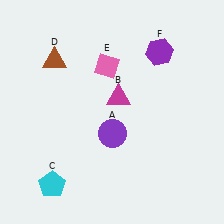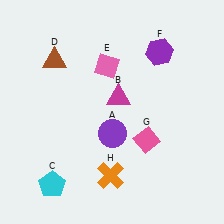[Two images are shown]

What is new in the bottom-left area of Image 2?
An orange cross (H) was added in the bottom-left area of Image 2.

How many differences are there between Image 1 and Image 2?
There are 2 differences between the two images.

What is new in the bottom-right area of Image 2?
A pink diamond (G) was added in the bottom-right area of Image 2.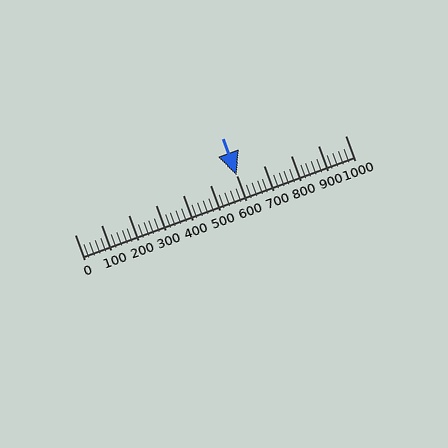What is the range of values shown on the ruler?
The ruler shows values from 0 to 1000.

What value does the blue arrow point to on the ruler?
The blue arrow points to approximately 600.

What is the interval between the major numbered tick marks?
The major tick marks are spaced 100 units apart.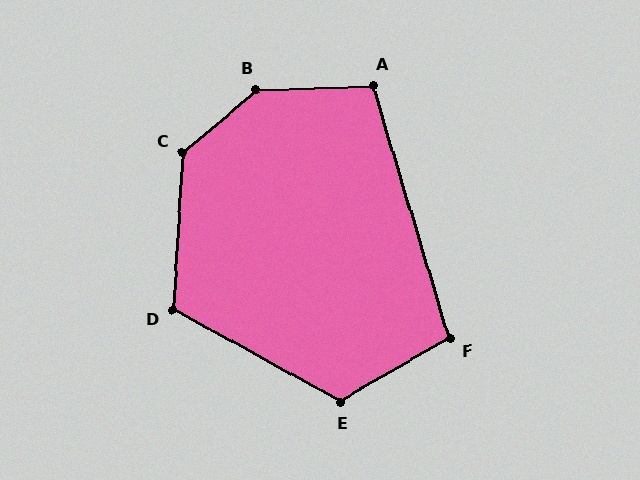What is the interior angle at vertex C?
Approximately 134 degrees (obtuse).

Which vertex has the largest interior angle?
B, at approximately 141 degrees.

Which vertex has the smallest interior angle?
F, at approximately 103 degrees.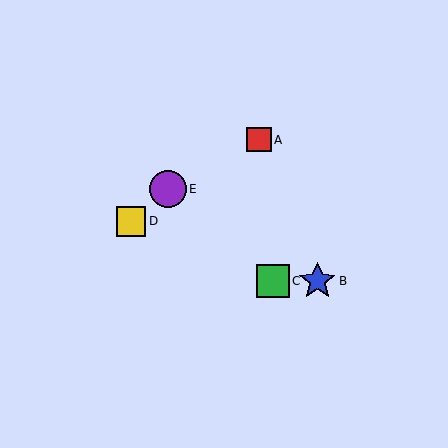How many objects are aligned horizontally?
2 objects (B, C) are aligned horizontally.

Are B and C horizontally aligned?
Yes, both are at y≈281.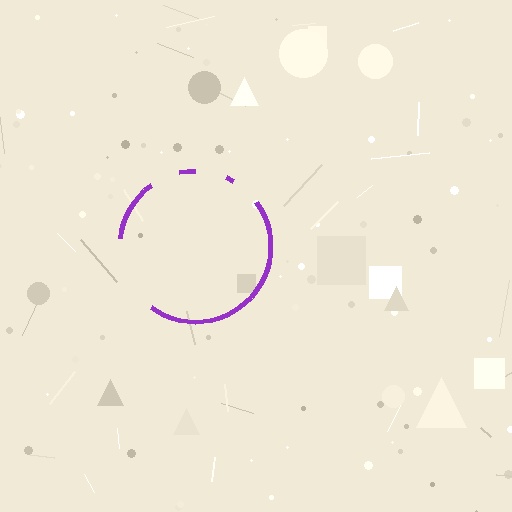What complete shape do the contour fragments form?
The contour fragments form a circle.